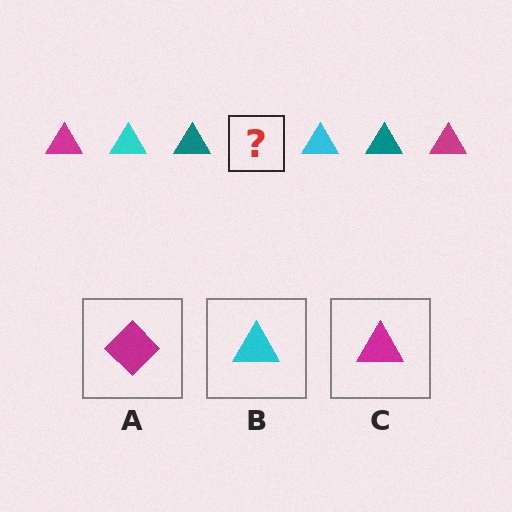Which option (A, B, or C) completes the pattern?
C.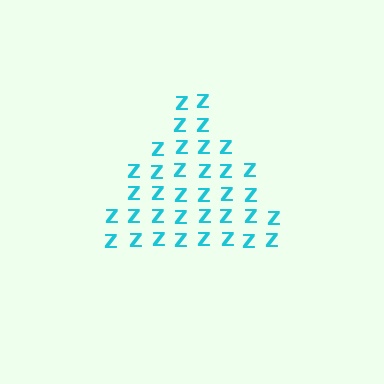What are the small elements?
The small elements are letter Z's.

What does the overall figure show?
The overall figure shows a triangle.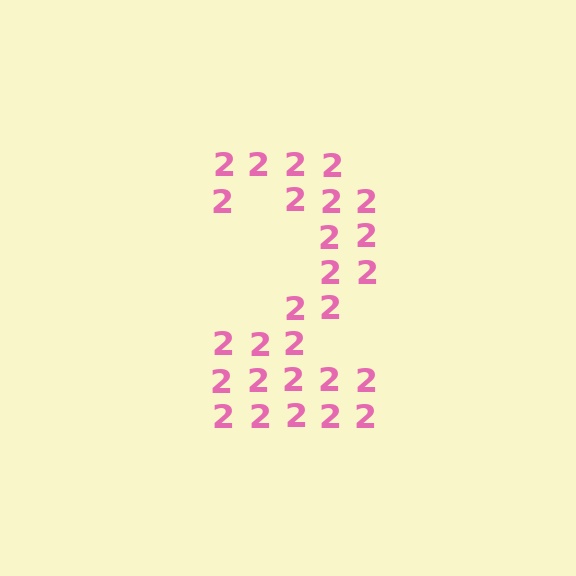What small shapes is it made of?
It is made of small digit 2's.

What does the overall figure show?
The overall figure shows the digit 2.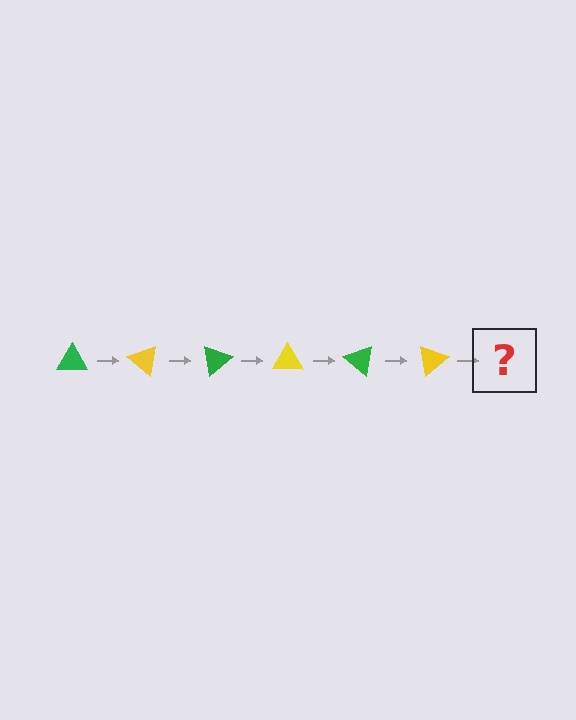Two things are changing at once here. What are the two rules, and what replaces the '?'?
The two rules are that it rotates 40 degrees each step and the color cycles through green and yellow. The '?' should be a green triangle, rotated 240 degrees from the start.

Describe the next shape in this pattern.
It should be a green triangle, rotated 240 degrees from the start.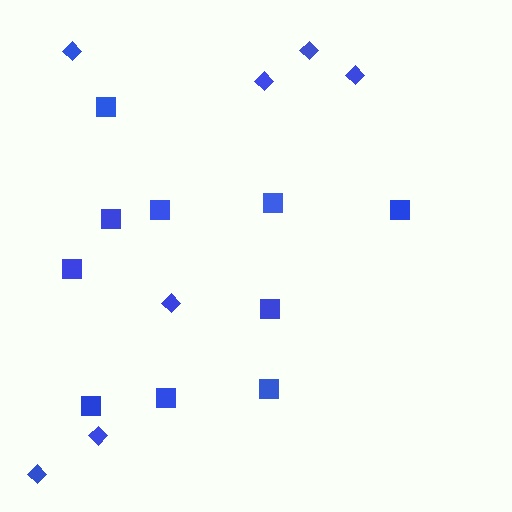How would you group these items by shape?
There are 2 groups: one group of diamonds (7) and one group of squares (10).